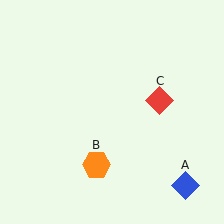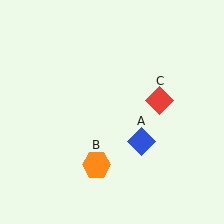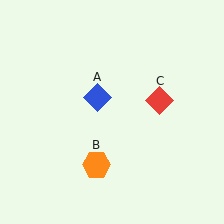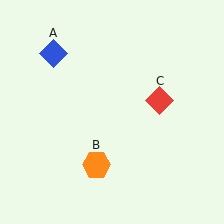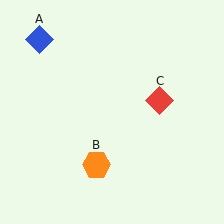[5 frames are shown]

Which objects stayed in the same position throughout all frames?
Orange hexagon (object B) and red diamond (object C) remained stationary.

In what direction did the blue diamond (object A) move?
The blue diamond (object A) moved up and to the left.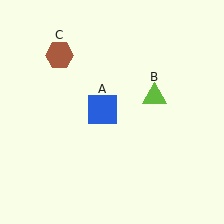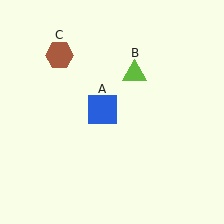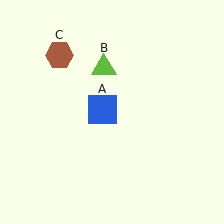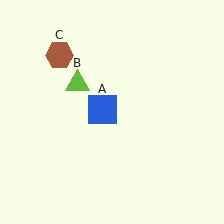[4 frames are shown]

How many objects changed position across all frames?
1 object changed position: lime triangle (object B).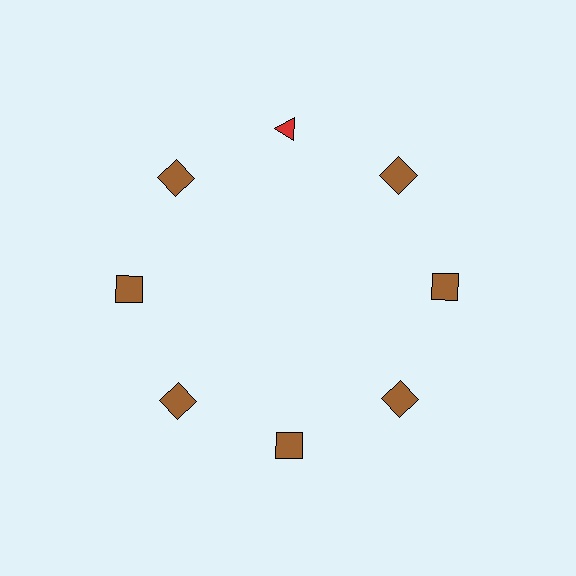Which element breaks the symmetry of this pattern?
The red triangle at roughly the 12 o'clock position breaks the symmetry. All other shapes are brown squares.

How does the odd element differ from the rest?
It differs in both color (red instead of brown) and shape (triangle instead of square).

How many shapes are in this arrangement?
There are 8 shapes arranged in a ring pattern.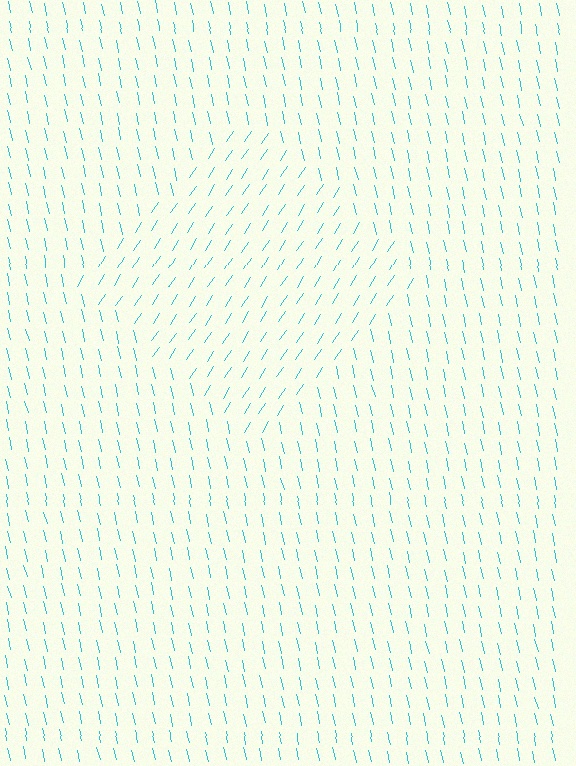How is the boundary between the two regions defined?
The boundary is defined purely by a change in line orientation (approximately 45 degrees difference). All lines are the same color and thickness.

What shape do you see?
I see a diamond.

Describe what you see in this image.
The image is filled with small cyan line segments. A diamond region in the image has lines oriented differently from the surrounding lines, creating a visible texture boundary.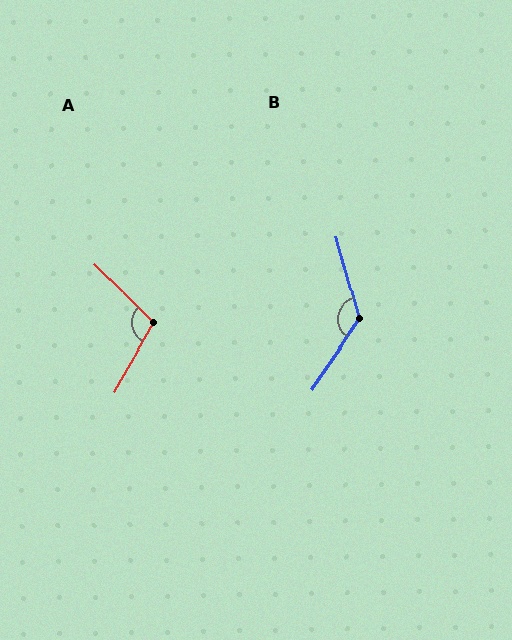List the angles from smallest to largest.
A (105°), B (130°).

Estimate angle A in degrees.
Approximately 105 degrees.